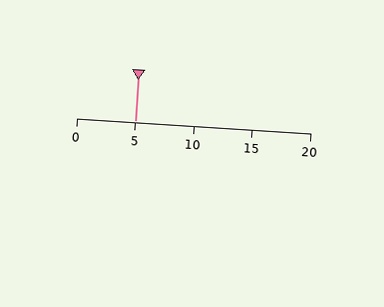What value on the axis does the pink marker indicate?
The marker indicates approximately 5.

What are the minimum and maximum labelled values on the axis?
The axis runs from 0 to 20.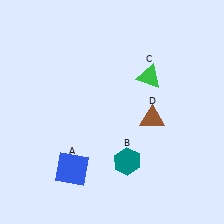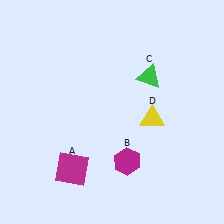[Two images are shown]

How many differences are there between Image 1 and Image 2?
There are 3 differences between the two images.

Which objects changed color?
A changed from blue to magenta. B changed from teal to magenta. D changed from brown to yellow.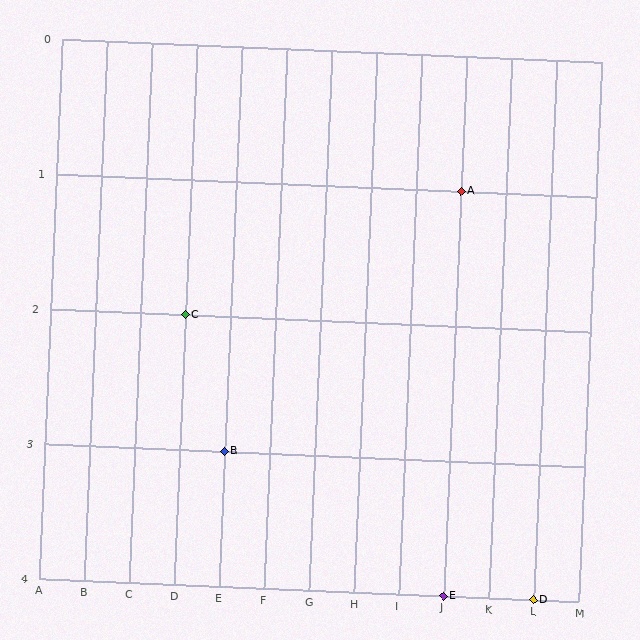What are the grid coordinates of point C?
Point C is at grid coordinates (D, 2).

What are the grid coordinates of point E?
Point E is at grid coordinates (J, 4).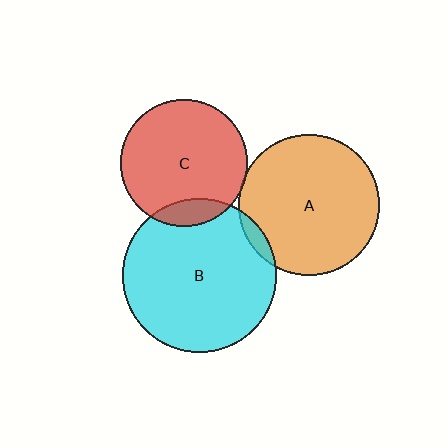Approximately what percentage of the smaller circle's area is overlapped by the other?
Approximately 5%.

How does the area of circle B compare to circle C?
Approximately 1.5 times.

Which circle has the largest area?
Circle B (cyan).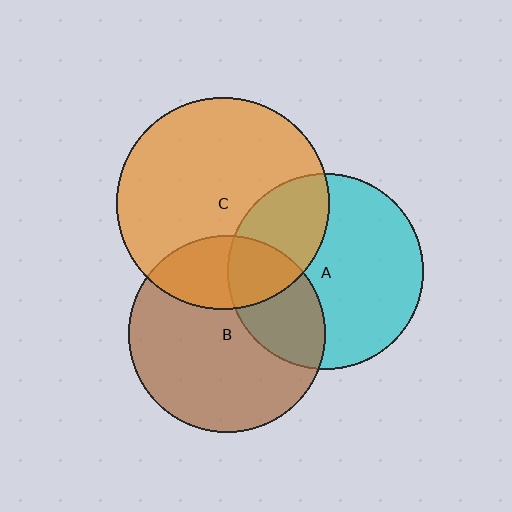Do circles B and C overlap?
Yes.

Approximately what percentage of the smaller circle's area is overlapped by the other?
Approximately 25%.